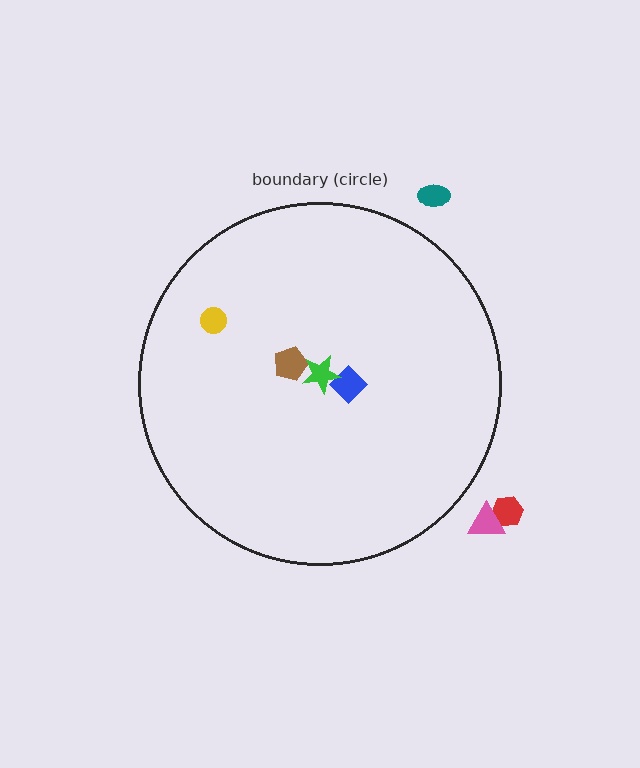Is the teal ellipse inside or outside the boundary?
Outside.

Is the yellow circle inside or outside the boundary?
Inside.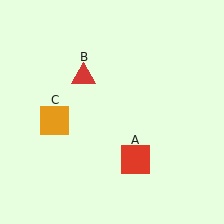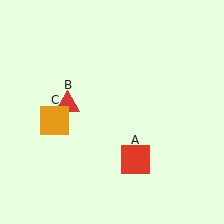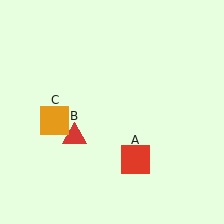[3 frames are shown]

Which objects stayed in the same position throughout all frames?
Red square (object A) and orange square (object C) remained stationary.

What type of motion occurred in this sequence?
The red triangle (object B) rotated counterclockwise around the center of the scene.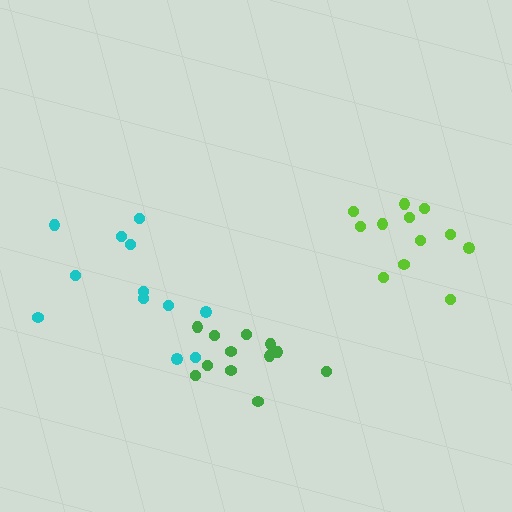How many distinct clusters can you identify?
There are 3 distinct clusters.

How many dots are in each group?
Group 1: 12 dots, Group 2: 12 dots, Group 3: 12 dots (36 total).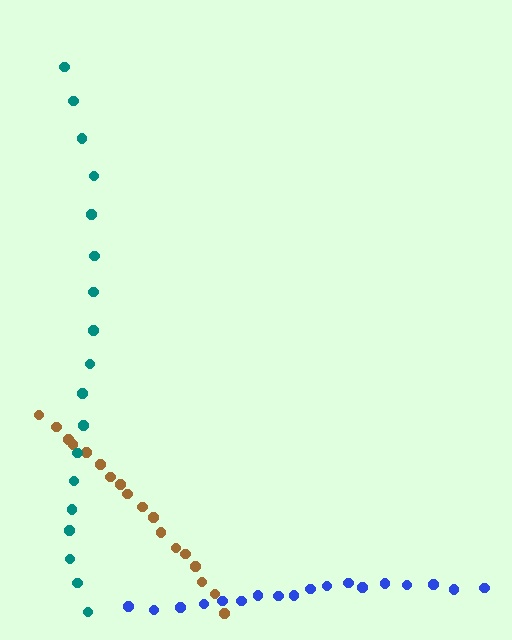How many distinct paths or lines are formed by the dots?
There are 3 distinct paths.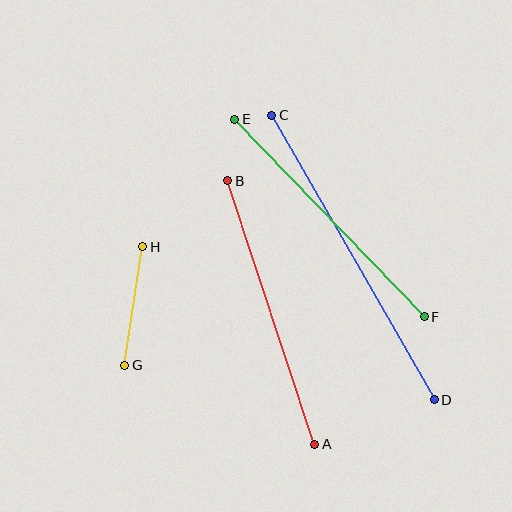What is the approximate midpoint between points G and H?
The midpoint is at approximately (134, 306) pixels.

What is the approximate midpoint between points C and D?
The midpoint is at approximately (353, 257) pixels.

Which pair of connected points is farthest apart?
Points C and D are farthest apart.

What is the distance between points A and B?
The distance is approximately 278 pixels.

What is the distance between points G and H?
The distance is approximately 120 pixels.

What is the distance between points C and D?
The distance is approximately 328 pixels.